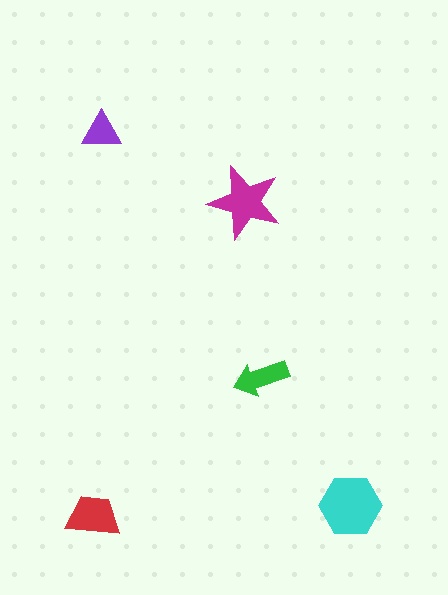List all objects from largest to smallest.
The cyan hexagon, the magenta star, the red trapezoid, the green arrow, the purple triangle.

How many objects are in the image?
There are 5 objects in the image.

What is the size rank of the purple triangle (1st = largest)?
5th.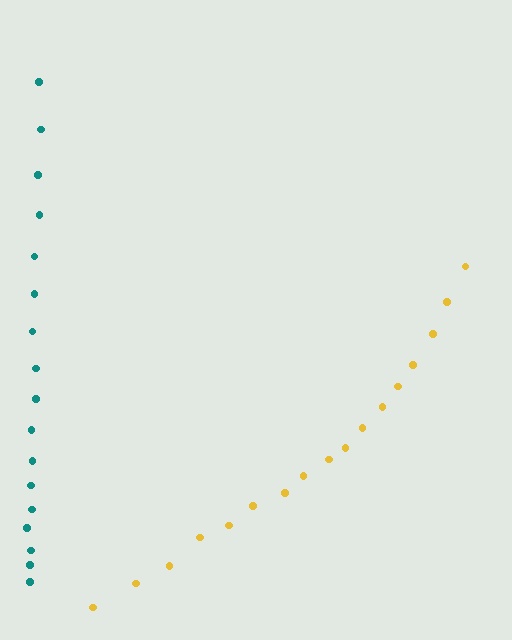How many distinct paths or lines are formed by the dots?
There are 2 distinct paths.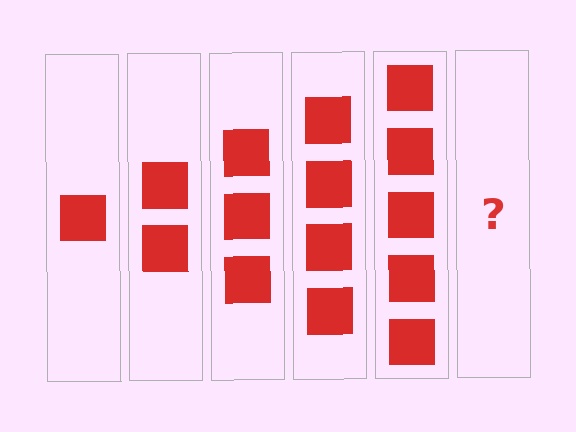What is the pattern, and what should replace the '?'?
The pattern is that each step adds one more square. The '?' should be 6 squares.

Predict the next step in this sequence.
The next step is 6 squares.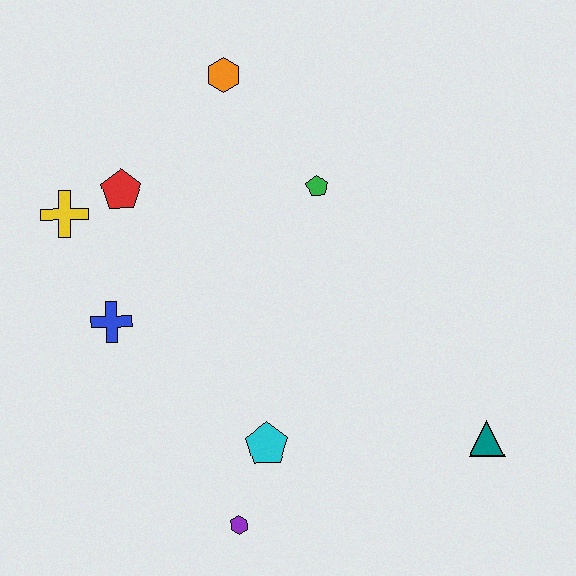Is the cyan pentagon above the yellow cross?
No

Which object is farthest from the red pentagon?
The teal triangle is farthest from the red pentagon.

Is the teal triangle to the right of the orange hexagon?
Yes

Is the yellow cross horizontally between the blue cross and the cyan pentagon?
No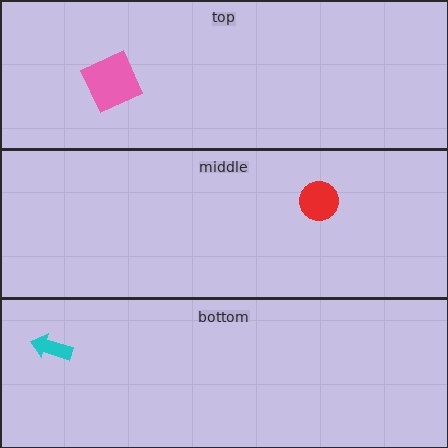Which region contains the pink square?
The top region.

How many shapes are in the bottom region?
1.